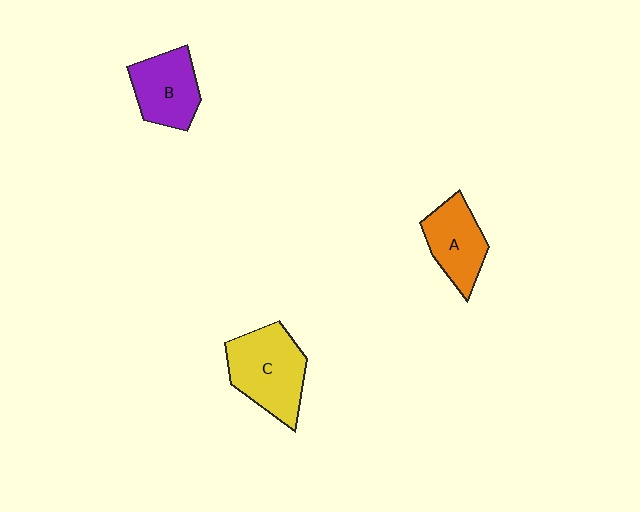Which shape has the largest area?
Shape C (yellow).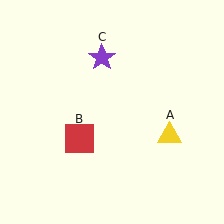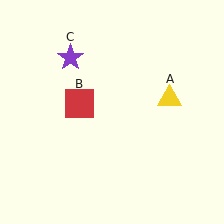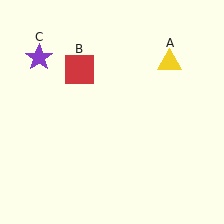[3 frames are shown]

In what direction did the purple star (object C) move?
The purple star (object C) moved left.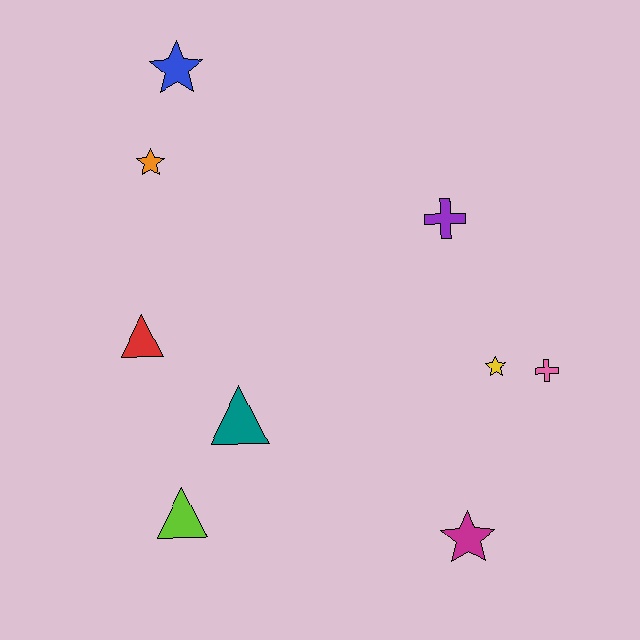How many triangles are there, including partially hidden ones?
There are 3 triangles.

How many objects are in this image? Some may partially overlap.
There are 9 objects.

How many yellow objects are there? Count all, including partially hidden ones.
There is 1 yellow object.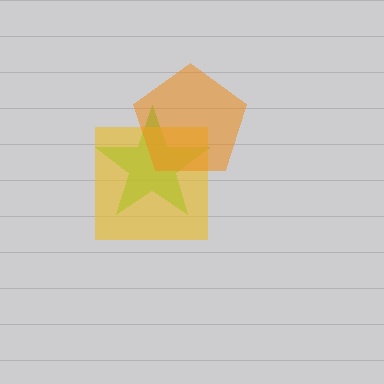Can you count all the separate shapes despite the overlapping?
Yes, there are 3 separate shapes.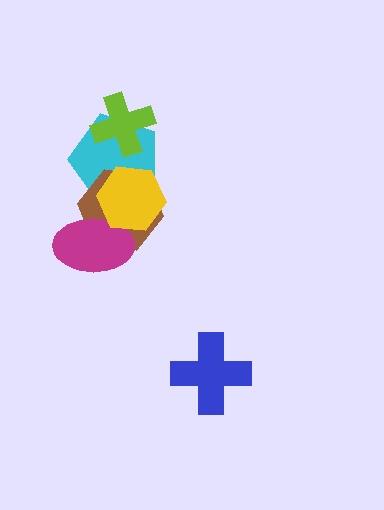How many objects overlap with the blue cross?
0 objects overlap with the blue cross.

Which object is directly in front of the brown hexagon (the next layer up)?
The magenta ellipse is directly in front of the brown hexagon.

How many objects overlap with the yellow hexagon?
3 objects overlap with the yellow hexagon.